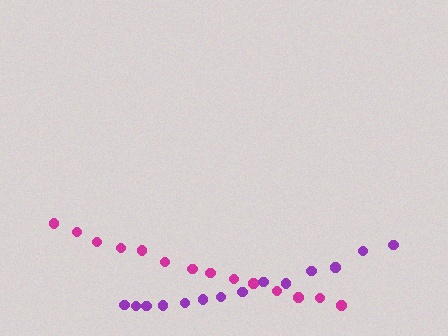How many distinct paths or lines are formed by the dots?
There are 2 distinct paths.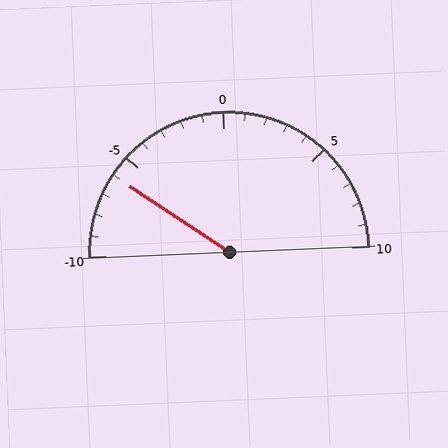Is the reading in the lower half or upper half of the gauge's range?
The reading is in the lower half of the range (-10 to 10).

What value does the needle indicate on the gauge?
The needle indicates approximately -6.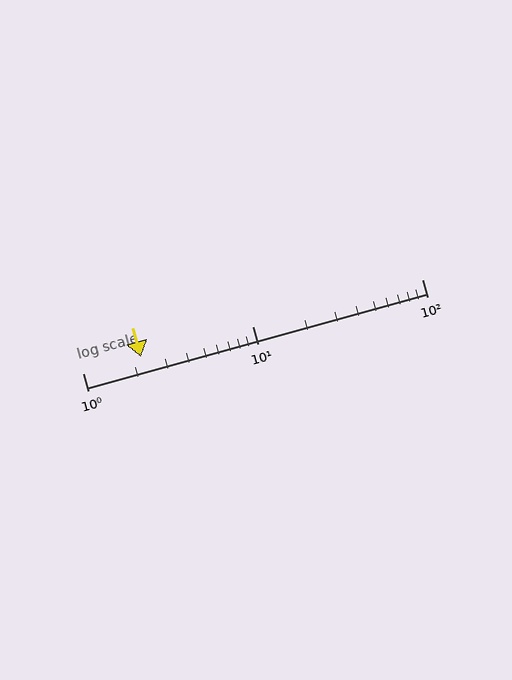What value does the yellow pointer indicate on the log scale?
The pointer indicates approximately 2.2.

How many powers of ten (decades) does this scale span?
The scale spans 2 decades, from 1 to 100.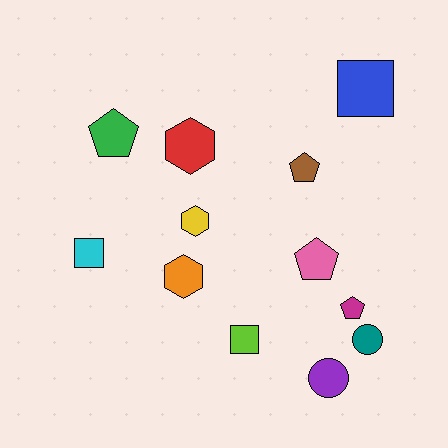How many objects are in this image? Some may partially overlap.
There are 12 objects.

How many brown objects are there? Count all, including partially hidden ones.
There is 1 brown object.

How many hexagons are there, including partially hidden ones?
There are 3 hexagons.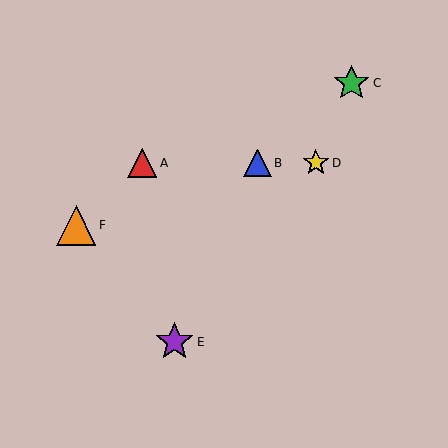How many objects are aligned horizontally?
3 objects (A, B, D) are aligned horizontally.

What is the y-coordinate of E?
Object E is at y≈342.